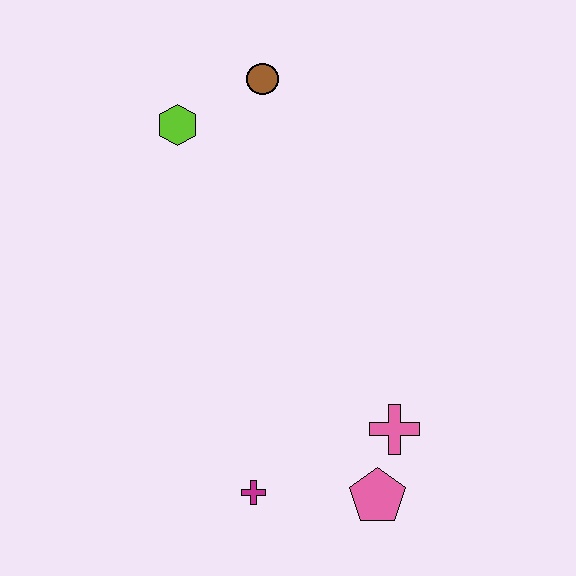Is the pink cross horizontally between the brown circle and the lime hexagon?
No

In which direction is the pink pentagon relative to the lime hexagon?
The pink pentagon is below the lime hexagon.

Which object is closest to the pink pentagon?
The pink cross is closest to the pink pentagon.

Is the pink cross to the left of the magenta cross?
No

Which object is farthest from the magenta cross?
The brown circle is farthest from the magenta cross.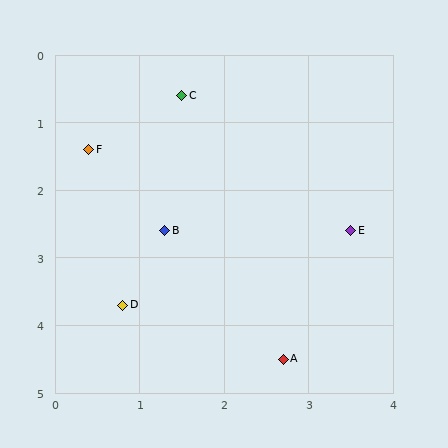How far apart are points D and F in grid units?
Points D and F are about 2.3 grid units apart.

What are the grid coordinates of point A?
Point A is at approximately (2.7, 4.5).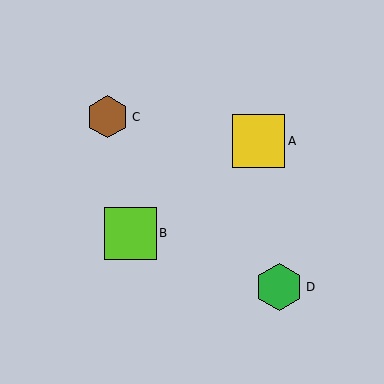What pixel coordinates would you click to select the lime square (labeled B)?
Click at (130, 233) to select the lime square B.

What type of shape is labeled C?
Shape C is a brown hexagon.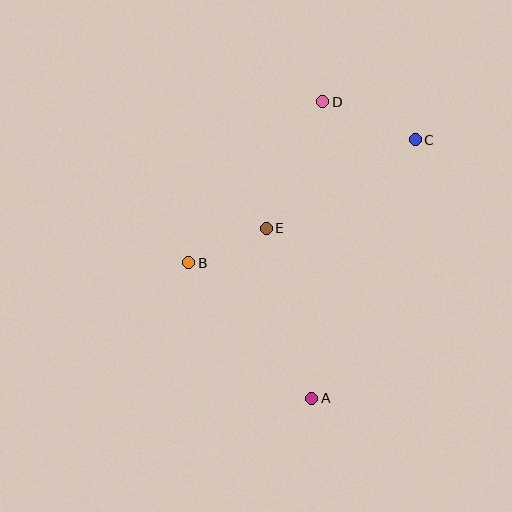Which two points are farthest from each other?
Points A and D are farthest from each other.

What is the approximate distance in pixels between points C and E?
The distance between C and E is approximately 173 pixels.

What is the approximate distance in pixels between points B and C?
The distance between B and C is approximately 257 pixels.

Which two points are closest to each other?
Points B and E are closest to each other.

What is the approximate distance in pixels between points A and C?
The distance between A and C is approximately 278 pixels.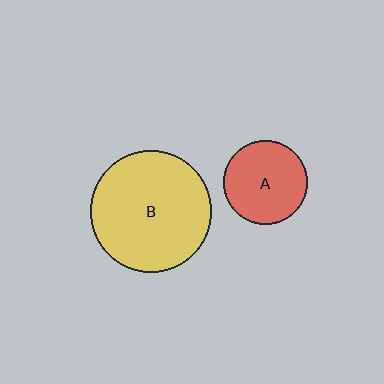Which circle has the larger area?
Circle B (yellow).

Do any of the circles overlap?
No, none of the circles overlap.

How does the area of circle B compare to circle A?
Approximately 2.1 times.